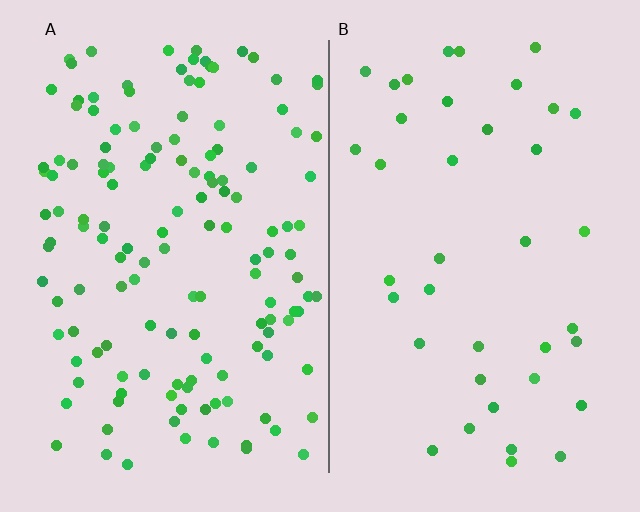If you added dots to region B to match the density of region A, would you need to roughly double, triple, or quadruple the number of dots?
Approximately quadruple.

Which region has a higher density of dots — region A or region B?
A (the left).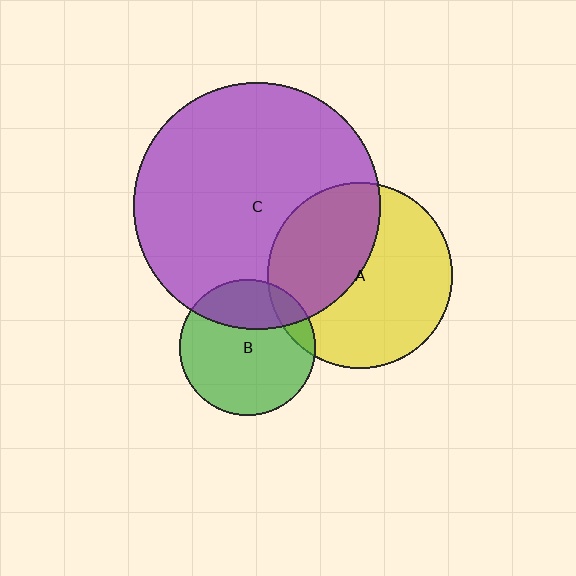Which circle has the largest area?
Circle C (purple).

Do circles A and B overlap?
Yes.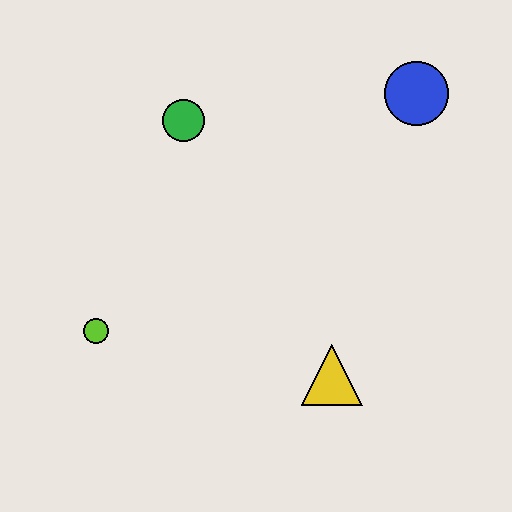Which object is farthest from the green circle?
The yellow triangle is farthest from the green circle.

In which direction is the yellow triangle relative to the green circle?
The yellow triangle is below the green circle.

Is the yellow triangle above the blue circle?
No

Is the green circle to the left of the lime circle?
No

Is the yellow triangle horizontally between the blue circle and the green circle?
Yes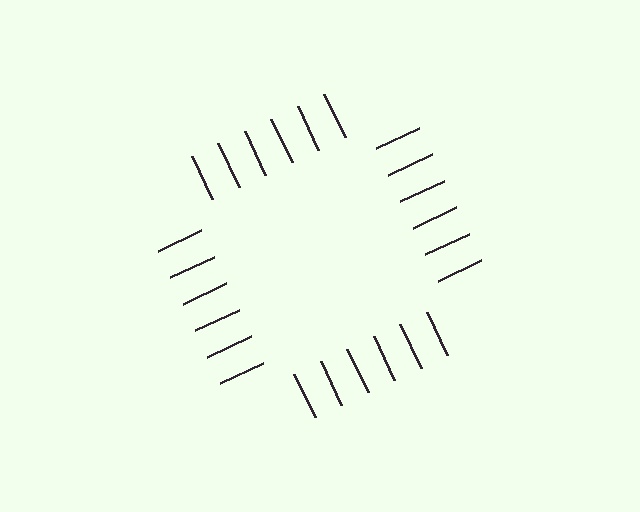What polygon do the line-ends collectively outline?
An illusory square — the line segments terminate on its edges but no continuous stroke is drawn.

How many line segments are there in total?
24 — 6 along each of the 4 edges.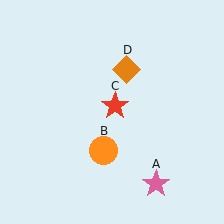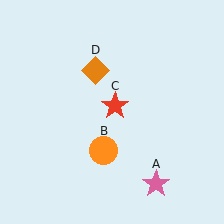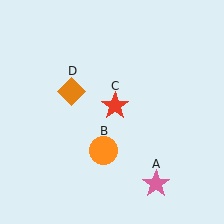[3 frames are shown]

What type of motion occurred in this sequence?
The orange diamond (object D) rotated counterclockwise around the center of the scene.